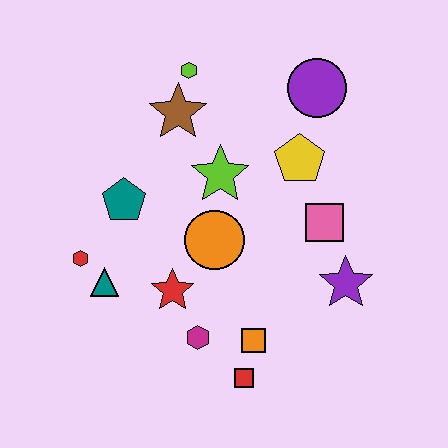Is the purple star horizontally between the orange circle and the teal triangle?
No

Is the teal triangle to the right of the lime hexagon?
No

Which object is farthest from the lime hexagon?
The red square is farthest from the lime hexagon.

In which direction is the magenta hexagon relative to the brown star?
The magenta hexagon is below the brown star.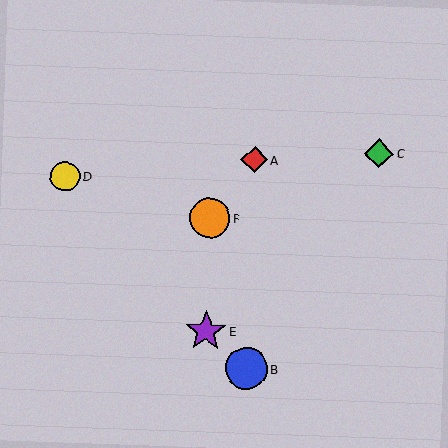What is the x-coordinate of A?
Object A is at x≈254.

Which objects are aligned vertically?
Objects E, F are aligned vertically.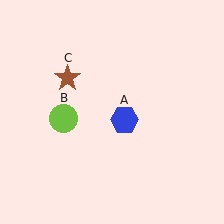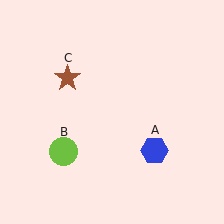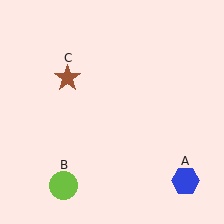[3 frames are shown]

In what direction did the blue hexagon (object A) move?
The blue hexagon (object A) moved down and to the right.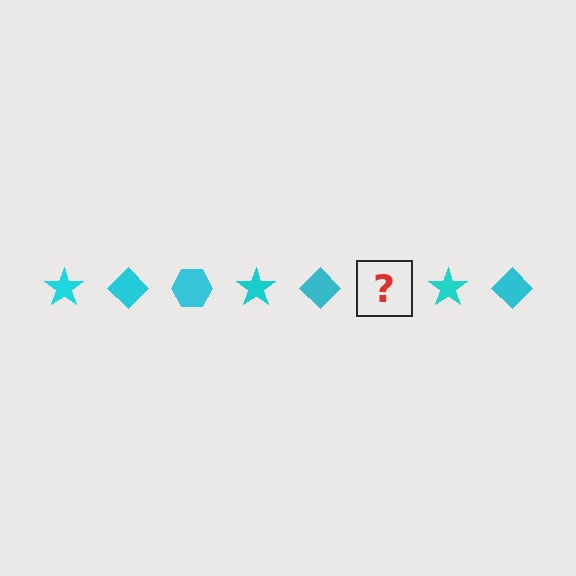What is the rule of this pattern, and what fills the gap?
The rule is that the pattern cycles through star, diamond, hexagon shapes in cyan. The gap should be filled with a cyan hexagon.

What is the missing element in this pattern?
The missing element is a cyan hexagon.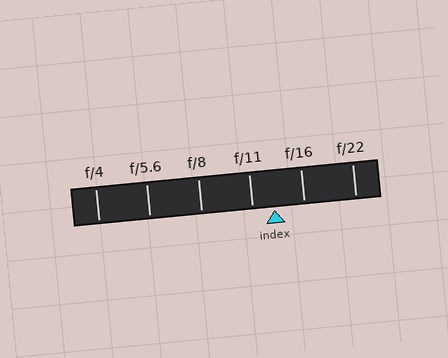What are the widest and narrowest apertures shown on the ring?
The widest aperture shown is f/4 and the narrowest is f/22.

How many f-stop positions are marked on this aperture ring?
There are 6 f-stop positions marked.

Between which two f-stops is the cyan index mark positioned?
The index mark is between f/11 and f/16.